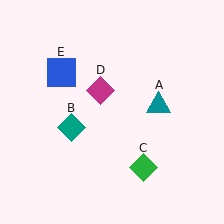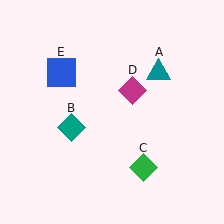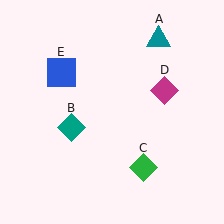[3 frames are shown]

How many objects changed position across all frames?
2 objects changed position: teal triangle (object A), magenta diamond (object D).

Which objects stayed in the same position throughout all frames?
Teal diamond (object B) and green diamond (object C) and blue square (object E) remained stationary.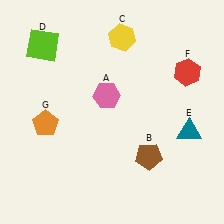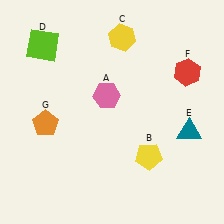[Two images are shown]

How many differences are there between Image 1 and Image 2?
There is 1 difference between the two images.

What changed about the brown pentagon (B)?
In Image 1, B is brown. In Image 2, it changed to yellow.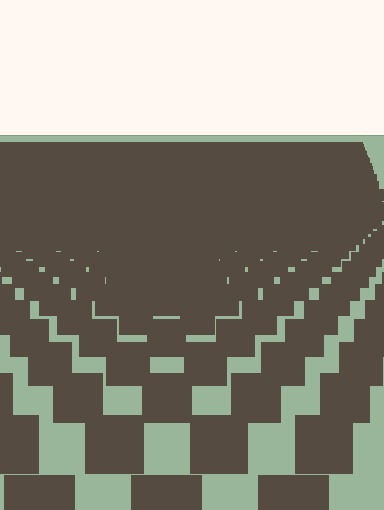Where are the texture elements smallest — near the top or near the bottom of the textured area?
Near the top.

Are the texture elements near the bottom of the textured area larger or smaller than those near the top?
Larger. Near the bottom, elements are closer to the viewer and appear at a bigger on-screen size.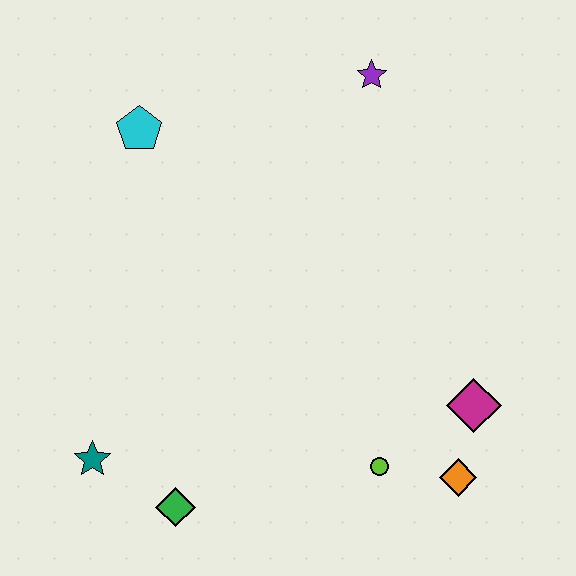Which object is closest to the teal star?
The green diamond is closest to the teal star.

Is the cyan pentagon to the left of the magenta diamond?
Yes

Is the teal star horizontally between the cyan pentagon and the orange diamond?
No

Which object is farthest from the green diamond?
The purple star is farthest from the green diamond.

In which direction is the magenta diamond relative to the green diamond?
The magenta diamond is to the right of the green diamond.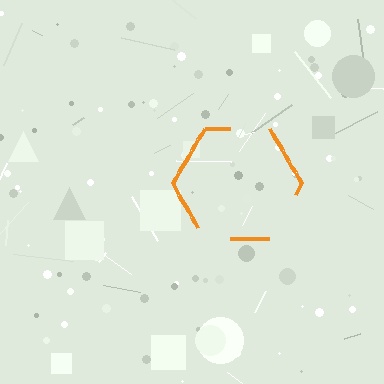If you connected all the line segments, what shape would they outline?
They would outline a hexagon.